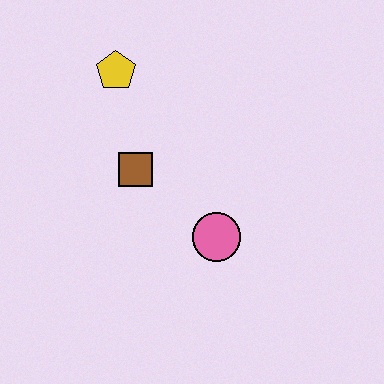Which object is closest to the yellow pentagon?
The brown square is closest to the yellow pentagon.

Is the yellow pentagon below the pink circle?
No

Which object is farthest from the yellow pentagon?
The pink circle is farthest from the yellow pentagon.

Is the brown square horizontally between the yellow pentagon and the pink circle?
Yes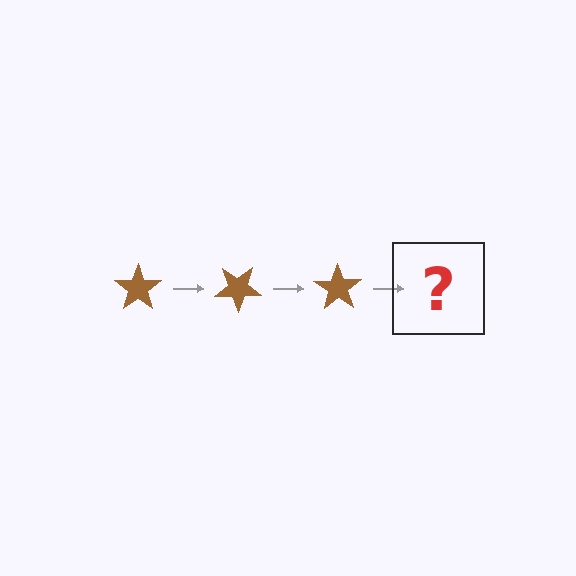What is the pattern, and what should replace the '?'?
The pattern is that the star rotates 35 degrees each step. The '?' should be a brown star rotated 105 degrees.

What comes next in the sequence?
The next element should be a brown star rotated 105 degrees.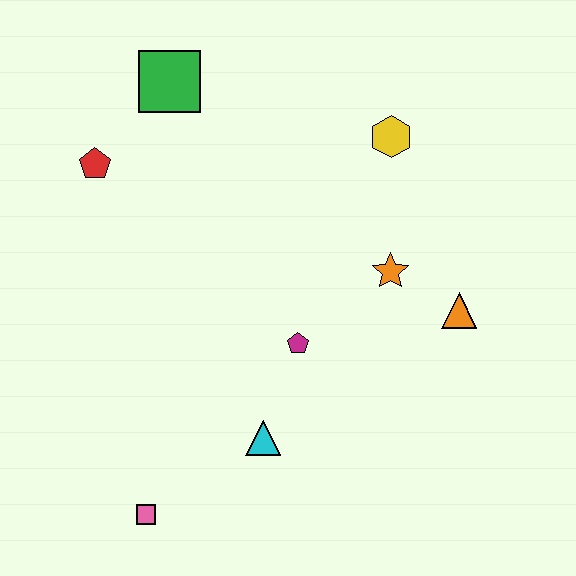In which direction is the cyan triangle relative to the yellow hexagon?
The cyan triangle is below the yellow hexagon.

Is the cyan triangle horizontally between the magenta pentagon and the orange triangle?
No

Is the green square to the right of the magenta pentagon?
No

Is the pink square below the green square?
Yes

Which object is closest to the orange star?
The orange triangle is closest to the orange star.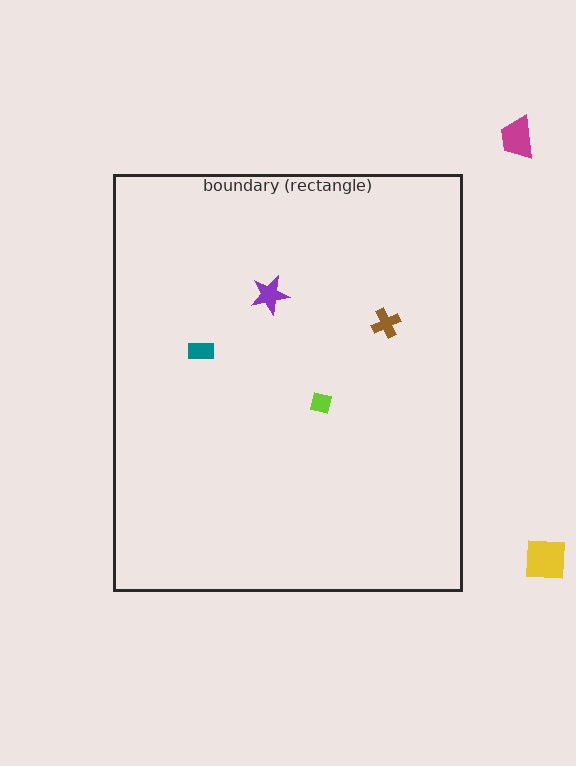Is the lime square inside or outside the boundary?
Inside.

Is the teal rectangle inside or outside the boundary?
Inside.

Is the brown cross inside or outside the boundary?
Inside.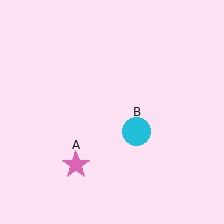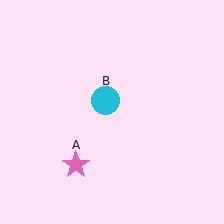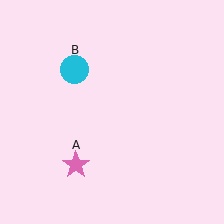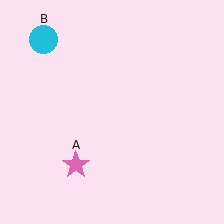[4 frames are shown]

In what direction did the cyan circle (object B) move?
The cyan circle (object B) moved up and to the left.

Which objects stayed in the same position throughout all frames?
Pink star (object A) remained stationary.